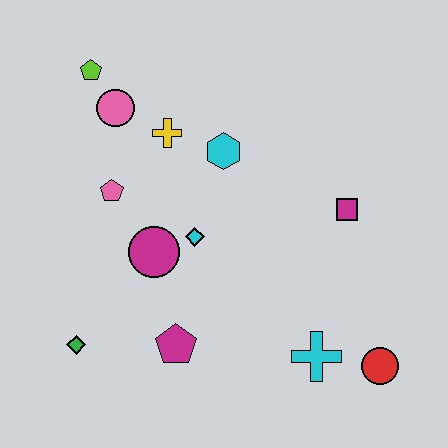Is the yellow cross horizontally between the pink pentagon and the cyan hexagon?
Yes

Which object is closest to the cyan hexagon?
The yellow cross is closest to the cyan hexagon.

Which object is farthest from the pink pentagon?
The red circle is farthest from the pink pentagon.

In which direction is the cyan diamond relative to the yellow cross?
The cyan diamond is below the yellow cross.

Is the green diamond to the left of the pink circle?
Yes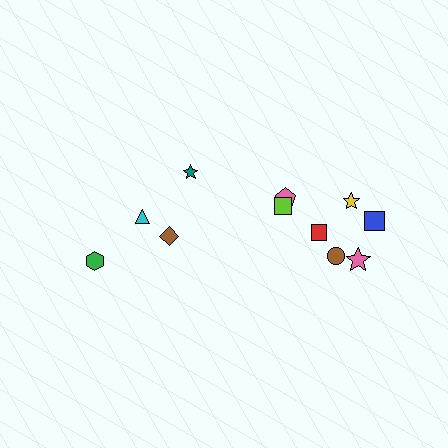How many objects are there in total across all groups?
There are 11 objects.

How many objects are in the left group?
There are 4 objects.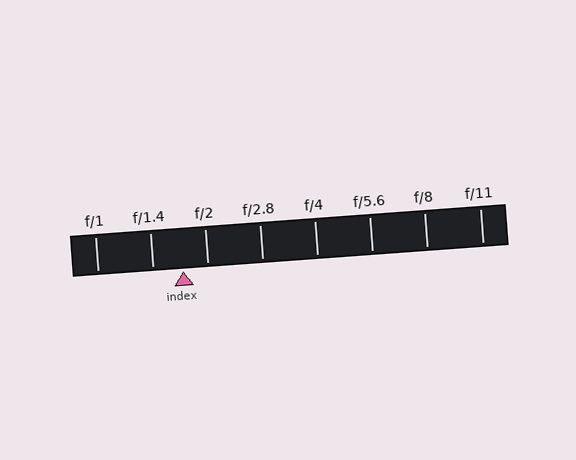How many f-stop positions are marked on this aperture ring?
There are 8 f-stop positions marked.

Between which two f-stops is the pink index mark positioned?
The index mark is between f/1.4 and f/2.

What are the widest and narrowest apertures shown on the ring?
The widest aperture shown is f/1 and the narrowest is f/11.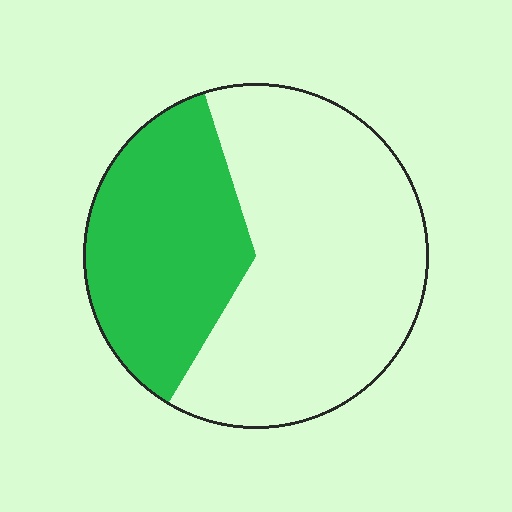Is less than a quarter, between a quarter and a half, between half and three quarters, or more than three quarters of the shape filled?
Between a quarter and a half.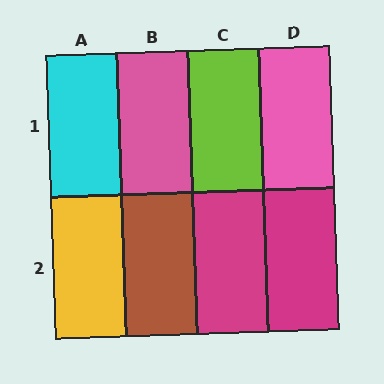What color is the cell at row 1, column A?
Cyan.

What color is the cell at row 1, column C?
Lime.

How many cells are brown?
1 cell is brown.